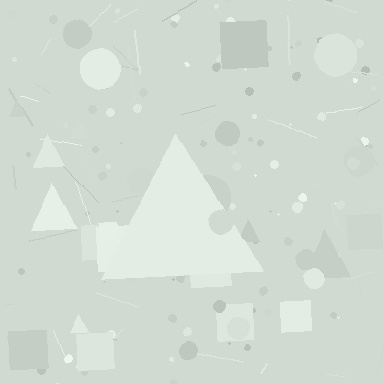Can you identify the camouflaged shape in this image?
The camouflaged shape is a triangle.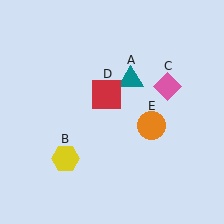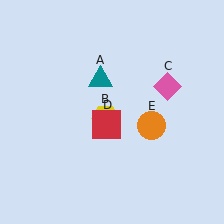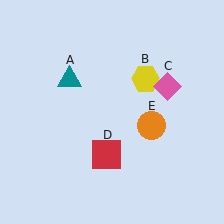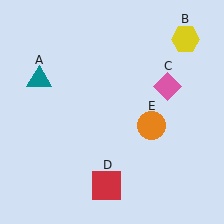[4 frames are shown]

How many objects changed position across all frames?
3 objects changed position: teal triangle (object A), yellow hexagon (object B), red square (object D).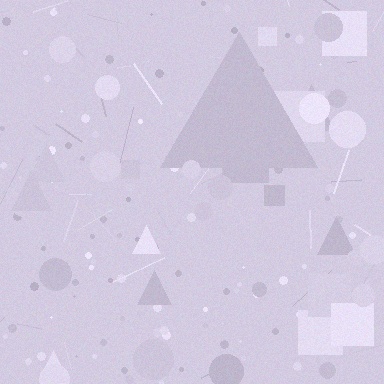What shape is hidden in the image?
A triangle is hidden in the image.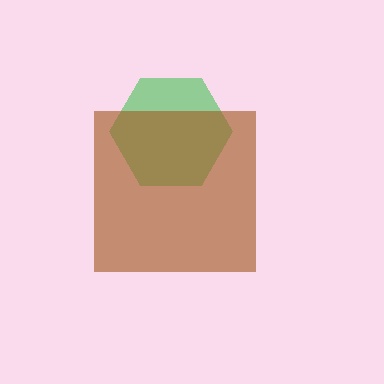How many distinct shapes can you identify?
There are 2 distinct shapes: a green hexagon, a brown square.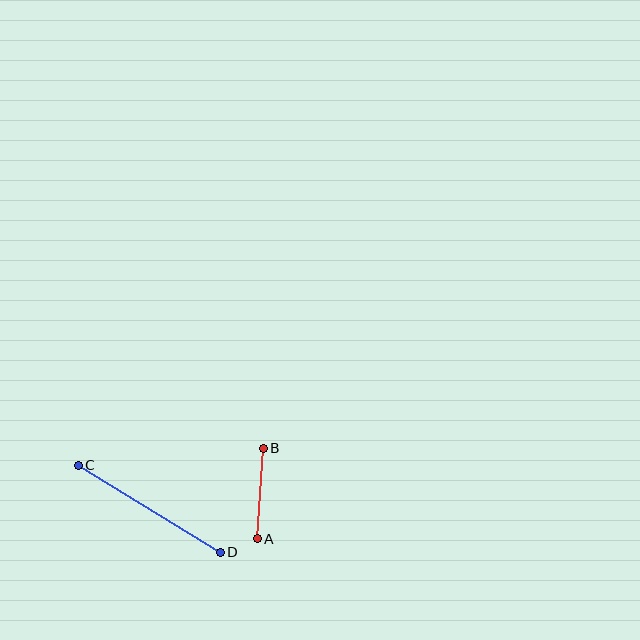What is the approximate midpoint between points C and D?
The midpoint is at approximately (149, 509) pixels.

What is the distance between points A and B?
The distance is approximately 91 pixels.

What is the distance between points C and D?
The distance is approximately 167 pixels.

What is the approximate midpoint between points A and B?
The midpoint is at approximately (260, 493) pixels.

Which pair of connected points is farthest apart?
Points C and D are farthest apart.